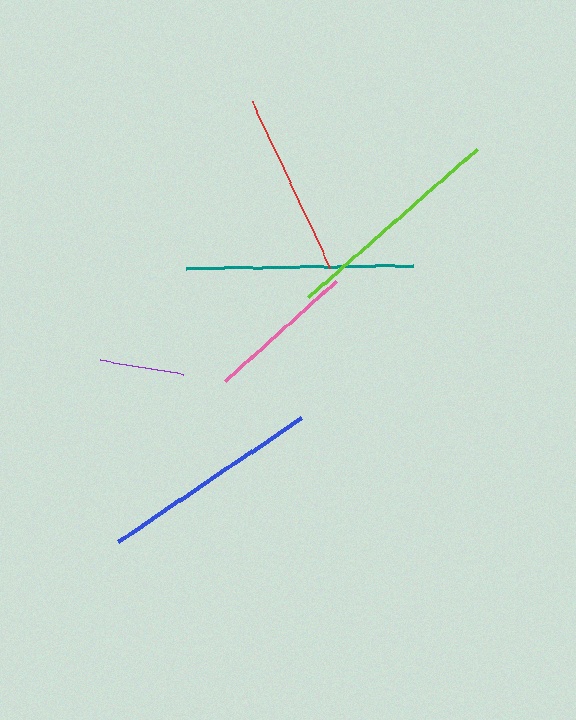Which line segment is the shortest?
The purple line is the shortest at approximately 84 pixels.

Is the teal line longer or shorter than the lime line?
The teal line is longer than the lime line.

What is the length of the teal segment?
The teal segment is approximately 227 pixels long.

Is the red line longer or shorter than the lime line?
The lime line is longer than the red line.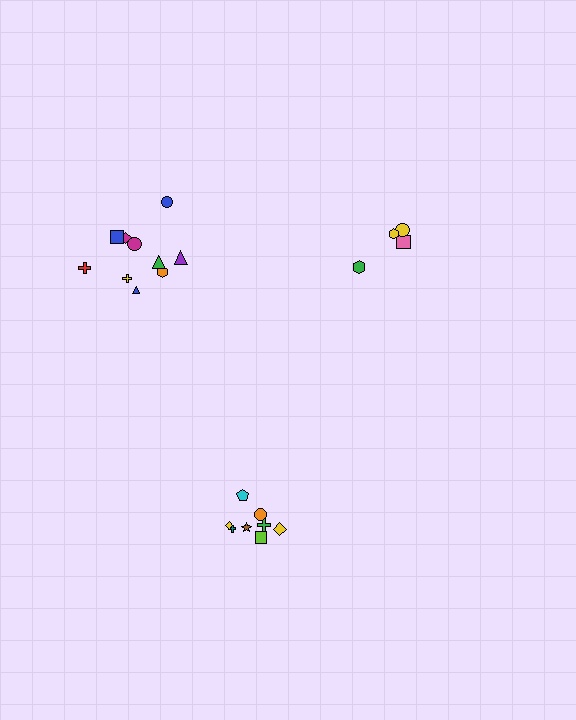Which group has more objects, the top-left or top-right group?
The top-left group.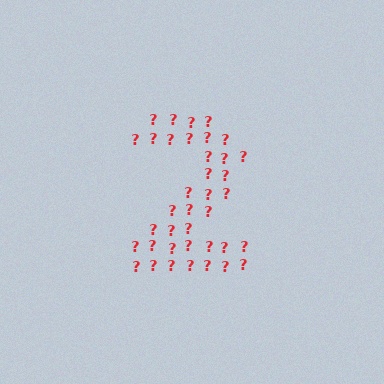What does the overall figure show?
The overall figure shows the digit 2.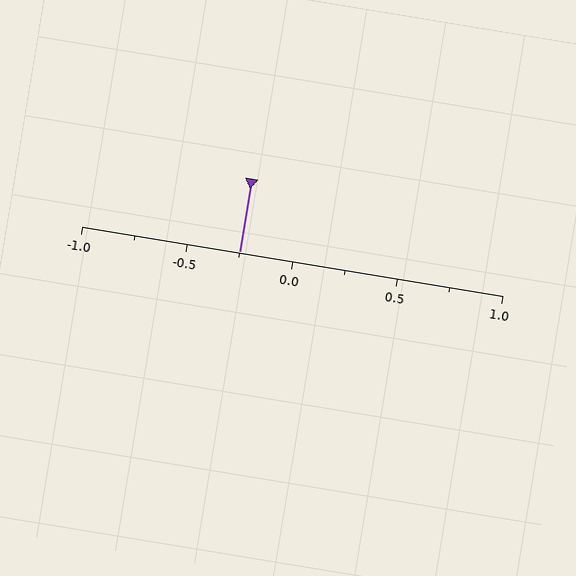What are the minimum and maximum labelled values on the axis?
The axis runs from -1.0 to 1.0.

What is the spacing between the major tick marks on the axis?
The major ticks are spaced 0.5 apart.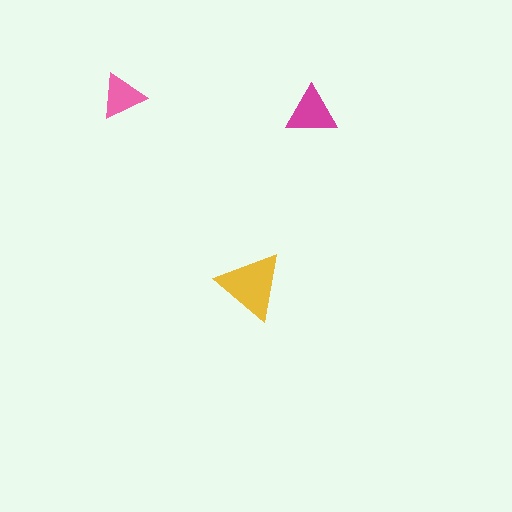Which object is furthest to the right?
The magenta triangle is rightmost.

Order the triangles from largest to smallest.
the yellow one, the magenta one, the pink one.